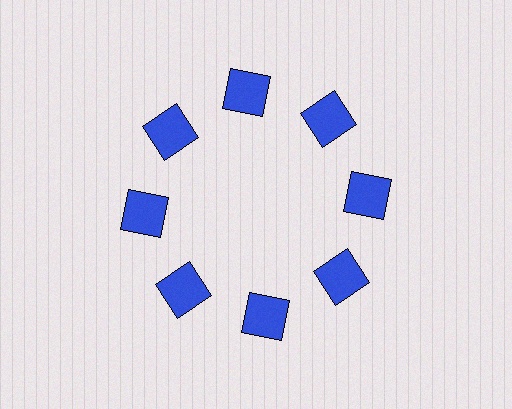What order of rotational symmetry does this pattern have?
This pattern has 8-fold rotational symmetry.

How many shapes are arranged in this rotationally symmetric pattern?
There are 8 shapes, arranged in 8 groups of 1.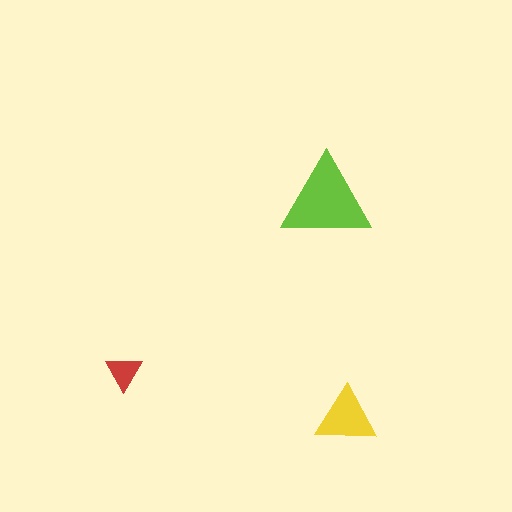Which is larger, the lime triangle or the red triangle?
The lime one.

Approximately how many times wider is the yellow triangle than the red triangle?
About 1.5 times wider.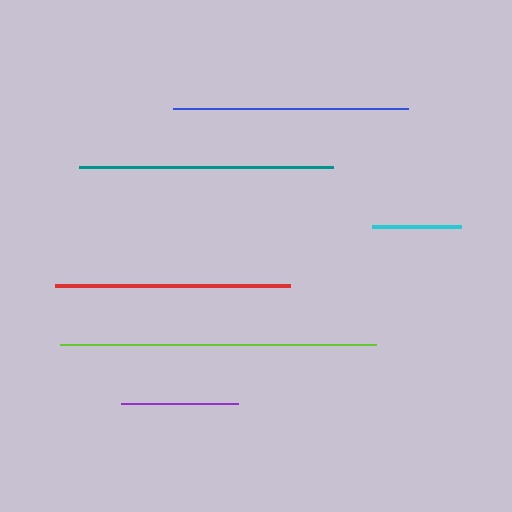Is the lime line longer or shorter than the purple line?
The lime line is longer than the purple line.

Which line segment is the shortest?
The cyan line is the shortest at approximately 89 pixels.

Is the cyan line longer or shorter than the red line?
The red line is longer than the cyan line.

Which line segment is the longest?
The lime line is the longest at approximately 316 pixels.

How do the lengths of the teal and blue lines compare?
The teal and blue lines are approximately the same length.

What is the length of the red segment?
The red segment is approximately 235 pixels long.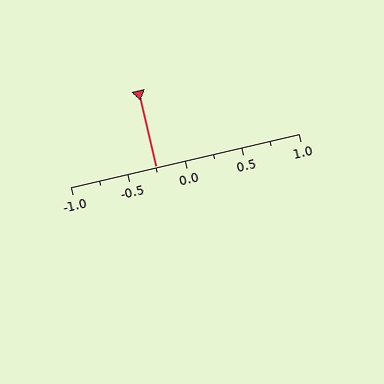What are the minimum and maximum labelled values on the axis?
The axis runs from -1.0 to 1.0.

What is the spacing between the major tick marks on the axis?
The major ticks are spaced 0.5 apart.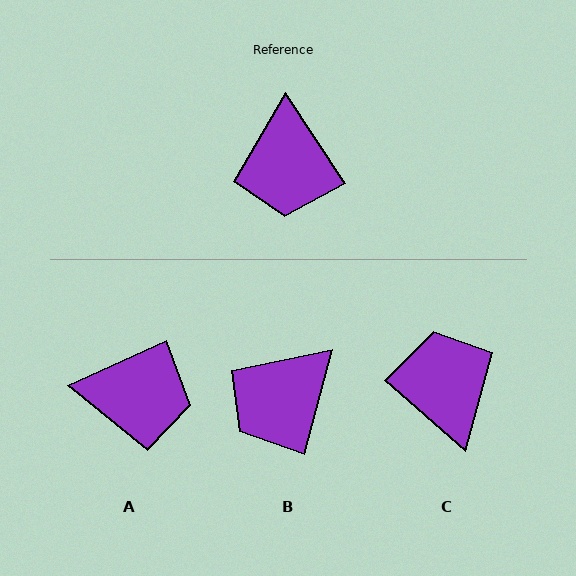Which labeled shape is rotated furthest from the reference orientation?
C, about 165 degrees away.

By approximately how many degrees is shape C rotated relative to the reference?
Approximately 165 degrees clockwise.